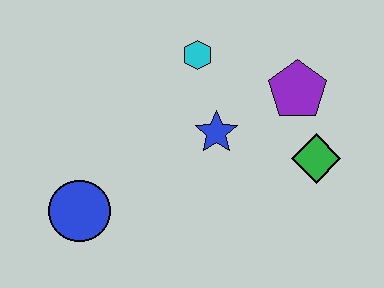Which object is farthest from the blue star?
The blue circle is farthest from the blue star.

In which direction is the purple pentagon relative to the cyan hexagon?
The purple pentagon is to the right of the cyan hexagon.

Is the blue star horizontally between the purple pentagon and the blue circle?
Yes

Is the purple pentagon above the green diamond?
Yes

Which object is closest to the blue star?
The cyan hexagon is closest to the blue star.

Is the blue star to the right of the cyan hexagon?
Yes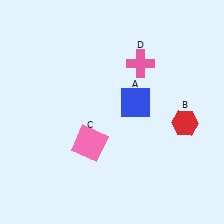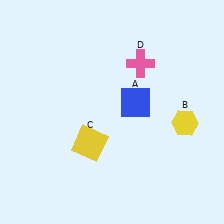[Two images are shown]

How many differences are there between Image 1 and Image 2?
There are 2 differences between the two images.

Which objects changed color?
B changed from red to yellow. C changed from pink to yellow.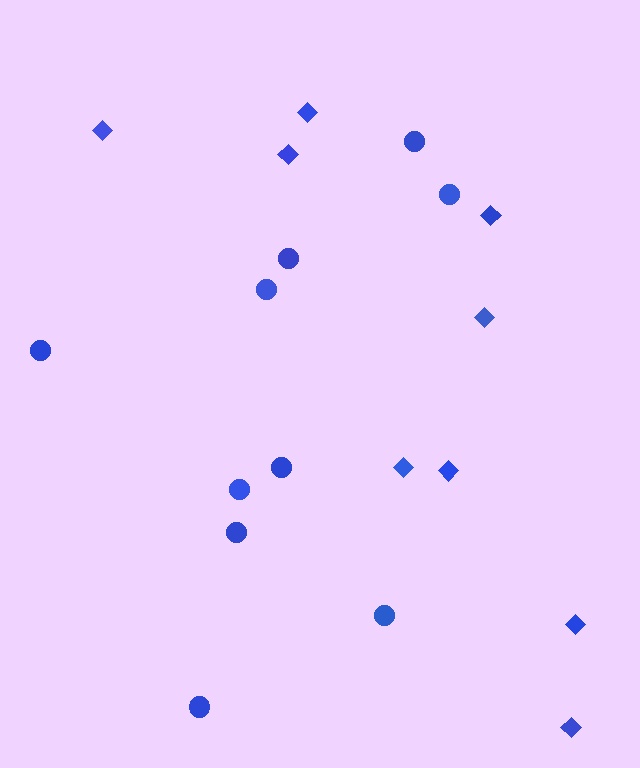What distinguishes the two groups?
There are 2 groups: one group of diamonds (9) and one group of circles (10).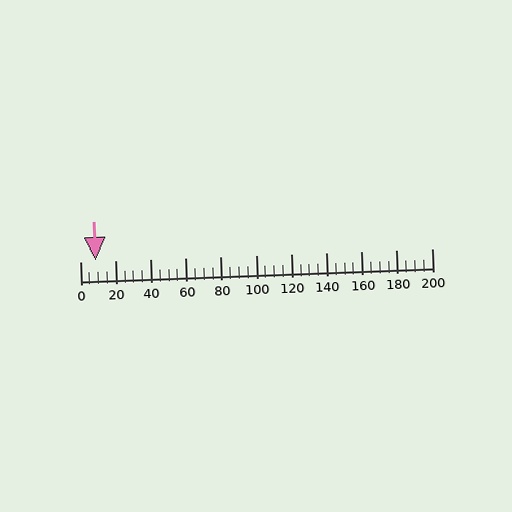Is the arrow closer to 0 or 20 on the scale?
The arrow is closer to 0.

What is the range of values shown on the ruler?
The ruler shows values from 0 to 200.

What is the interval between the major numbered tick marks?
The major tick marks are spaced 20 units apart.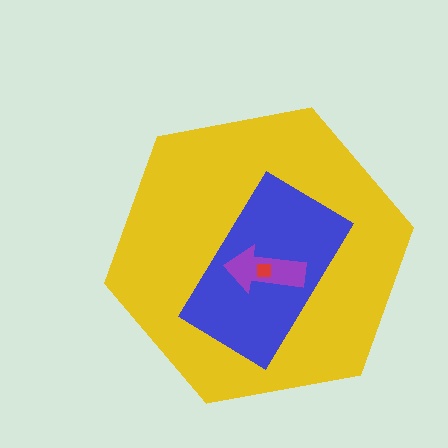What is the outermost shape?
The yellow hexagon.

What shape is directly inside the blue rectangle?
The purple arrow.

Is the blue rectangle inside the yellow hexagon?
Yes.